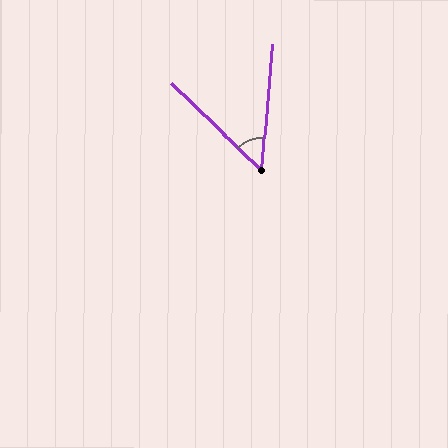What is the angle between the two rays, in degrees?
Approximately 51 degrees.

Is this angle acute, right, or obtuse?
It is acute.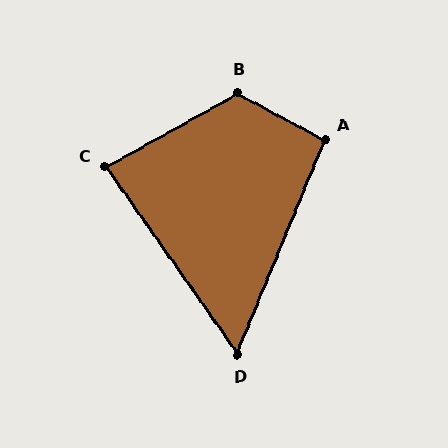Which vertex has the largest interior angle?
B, at approximately 123 degrees.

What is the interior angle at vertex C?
Approximately 84 degrees (acute).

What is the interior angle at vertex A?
Approximately 96 degrees (obtuse).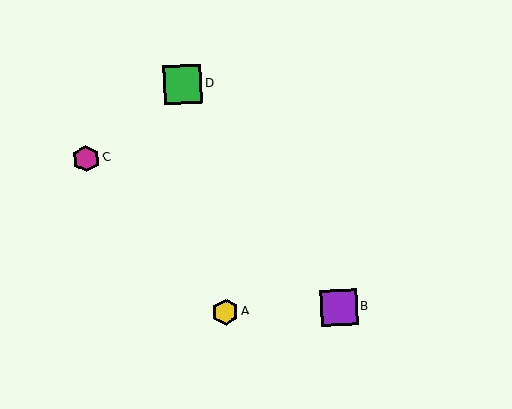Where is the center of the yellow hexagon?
The center of the yellow hexagon is at (225, 312).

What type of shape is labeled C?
Shape C is a magenta hexagon.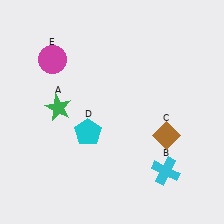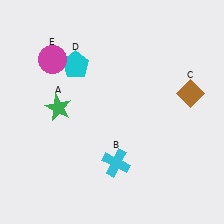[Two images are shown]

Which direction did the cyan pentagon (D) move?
The cyan pentagon (D) moved up.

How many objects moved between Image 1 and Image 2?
3 objects moved between the two images.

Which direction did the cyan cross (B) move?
The cyan cross (B) moved left.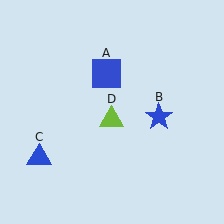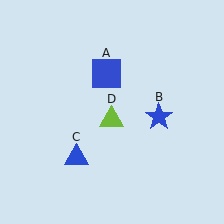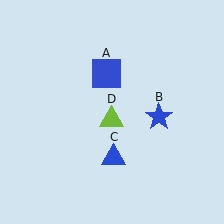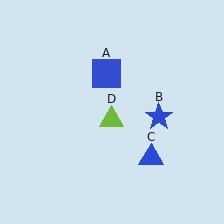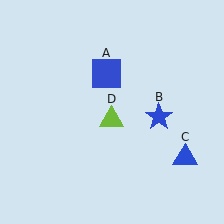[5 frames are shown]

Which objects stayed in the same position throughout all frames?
Blue square (object A) and blue star (object B) and lime triangle (object D) remained stationary.